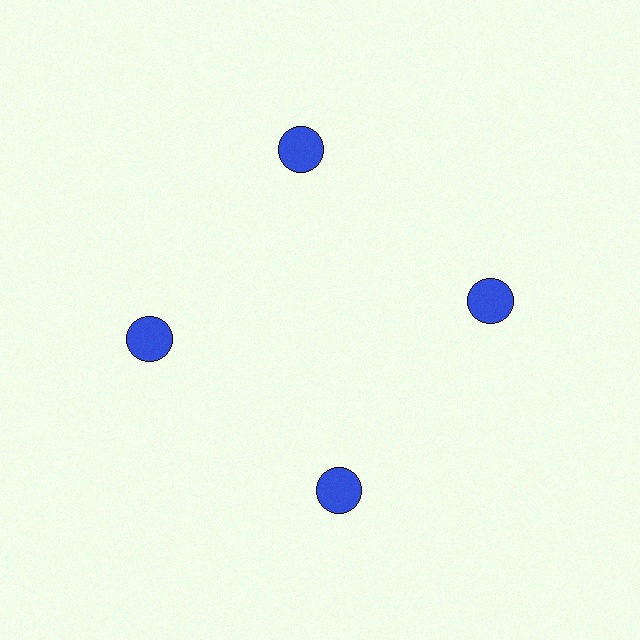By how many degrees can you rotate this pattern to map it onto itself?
The pattern maps onto itself every 90 degrees of rotation.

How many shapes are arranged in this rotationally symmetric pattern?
There are 4 shapes, arranged in 4 groups of 1.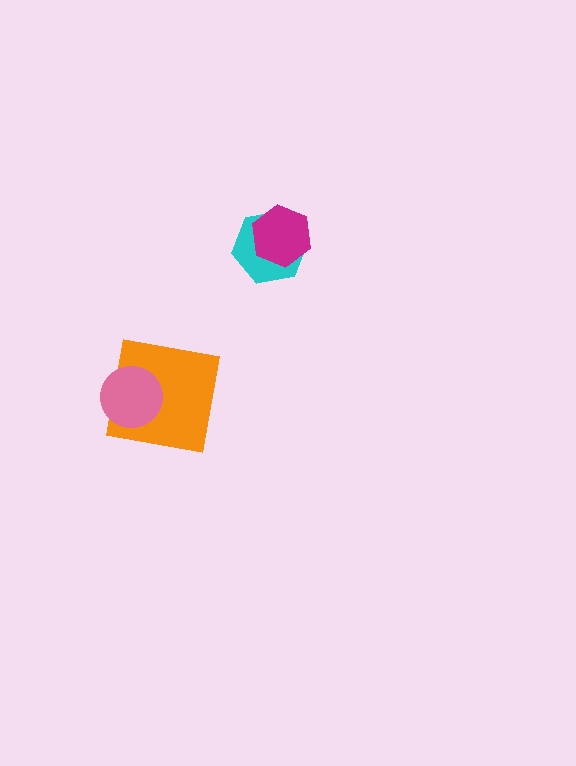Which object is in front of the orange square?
The pink circle is in front of the orange square.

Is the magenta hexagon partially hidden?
No, no other shape covers it.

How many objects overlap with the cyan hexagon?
1 object overlaps with the cyan hexagon.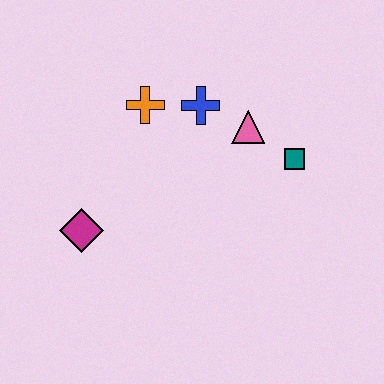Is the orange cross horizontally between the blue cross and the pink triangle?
No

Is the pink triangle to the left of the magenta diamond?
No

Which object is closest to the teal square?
The pink triangle is closest to the teal square.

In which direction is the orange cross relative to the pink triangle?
The orange cross is to the left of the pink triangle.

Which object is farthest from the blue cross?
The magenta diamond is farthest from the blue cross.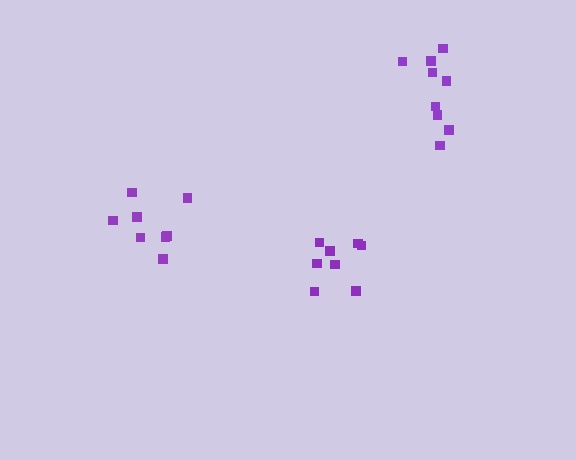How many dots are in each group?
Group 1: 9 dots, Group 2: 8 dots, Group 3: 8 dots (25 total).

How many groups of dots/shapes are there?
There are 3 groups.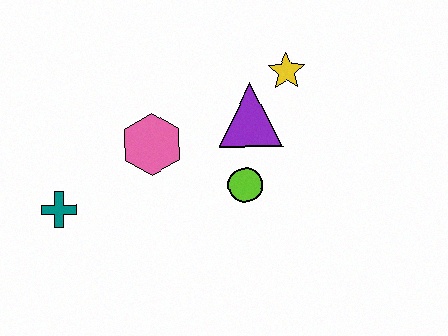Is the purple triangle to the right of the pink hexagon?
Yes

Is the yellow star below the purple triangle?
No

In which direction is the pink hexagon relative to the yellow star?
The pink hexagon is to the left of the yellow star.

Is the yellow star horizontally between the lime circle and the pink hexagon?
No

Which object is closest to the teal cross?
The pink hexagon is closest to the teal cross.